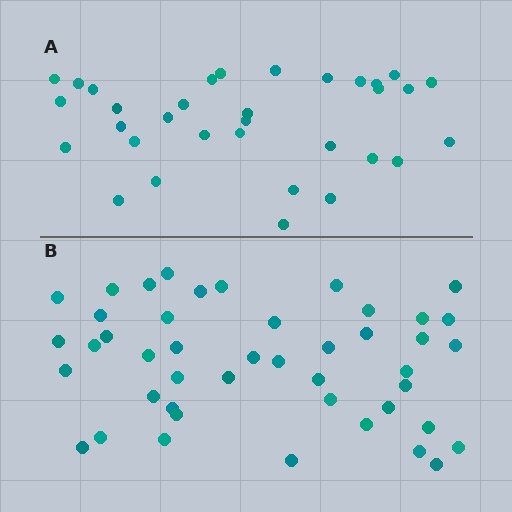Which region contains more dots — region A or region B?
Region B (the bottom region) has more dots.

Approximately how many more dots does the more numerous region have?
Region B has roughly 12 or so more dots than region A.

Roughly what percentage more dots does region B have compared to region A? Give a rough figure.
About 35% more.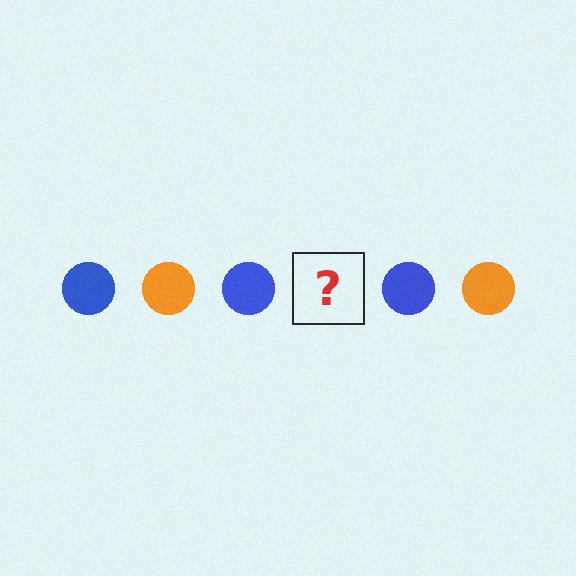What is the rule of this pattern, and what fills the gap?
The rule is that the pattern cycles through blue, orange circles. The gap should be filled with an orange circle.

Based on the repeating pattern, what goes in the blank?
The blank should be an orange circle.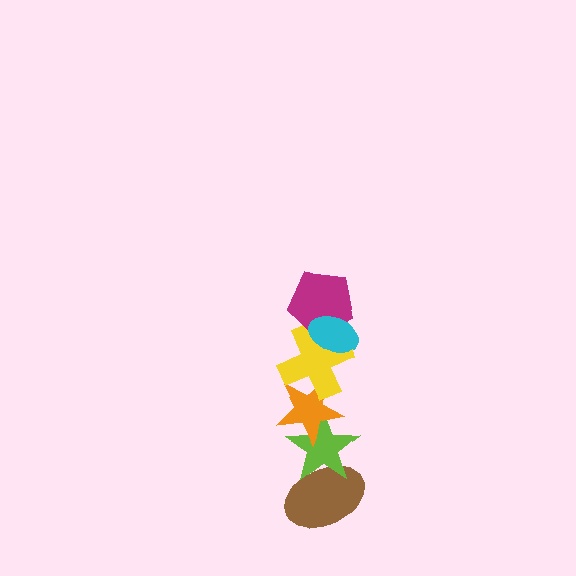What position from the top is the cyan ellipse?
The cyan ellipse is 1st from the top.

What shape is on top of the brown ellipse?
The lime star is on top of the brown ellipse.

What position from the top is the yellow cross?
The yellow cross is 3rd from the top.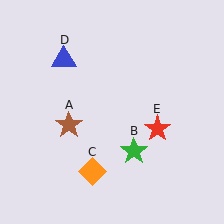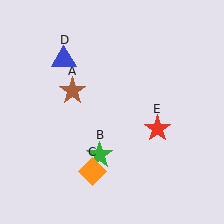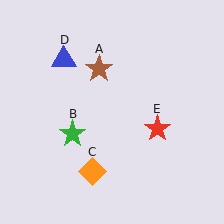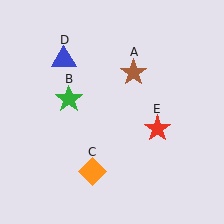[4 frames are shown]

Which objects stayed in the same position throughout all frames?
Orange diamond (object C) and blue triangle (object D) and red star (object E) remained stationary.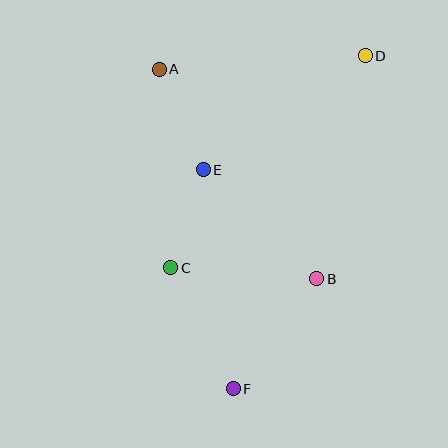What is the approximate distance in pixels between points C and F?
The distance between C and F is approximately 136 pixels.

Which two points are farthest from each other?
Points D and F are farthest from each other.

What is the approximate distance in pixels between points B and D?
The distance between B and D is approximately 228 pixels.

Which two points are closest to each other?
Points C and E are closest to each other.